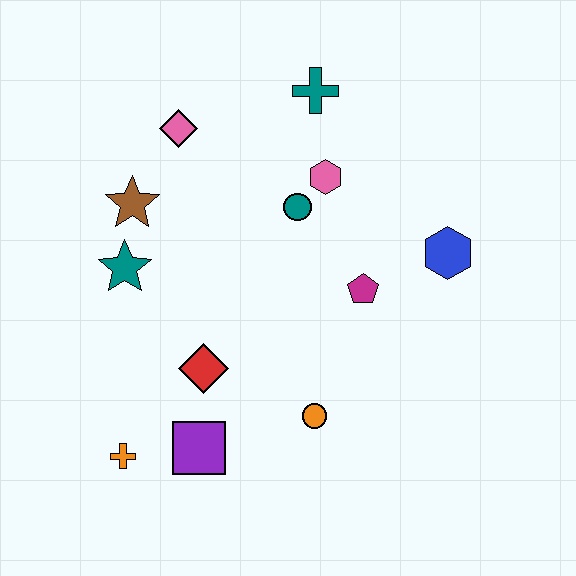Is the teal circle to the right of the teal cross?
No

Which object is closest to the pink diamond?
The brown star is closest to the pink diamond.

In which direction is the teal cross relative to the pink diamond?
The teal cross is to the right of the pink diamond.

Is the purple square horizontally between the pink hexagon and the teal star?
Yes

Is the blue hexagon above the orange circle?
Yes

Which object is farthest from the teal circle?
The orange cross is farthest from the teal circle.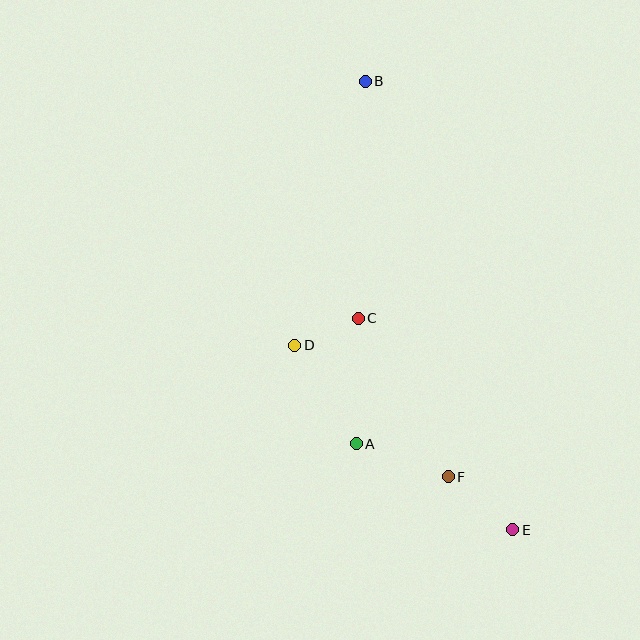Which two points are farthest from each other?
Points B and E are farthest from each other.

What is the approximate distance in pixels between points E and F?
The distance between E and F is approximately 84 pixels.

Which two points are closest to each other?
Points C and D are closest to each other.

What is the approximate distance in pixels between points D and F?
The distance between D and F is approximately 202 pixels.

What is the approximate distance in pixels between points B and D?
The distance between B and D is approximately 274 pixels.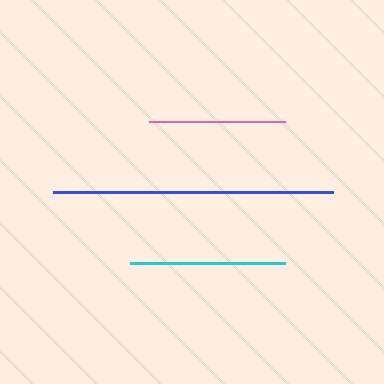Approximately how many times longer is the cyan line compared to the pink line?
The cyan line is approximately 1.1 times the length of the pink line.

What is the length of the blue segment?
The blue segment is approximately 280 pixels long.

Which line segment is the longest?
The blue line is the longest at approximately 280 pixels.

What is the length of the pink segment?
The pink segment is approximately 136 pixels long.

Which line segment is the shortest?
The pink line is the shortest at approximately 136 pixels.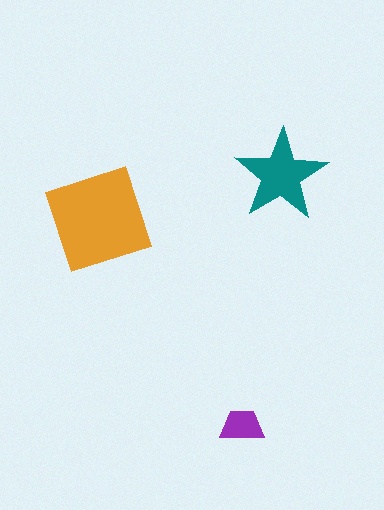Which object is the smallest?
The purple trapezoid.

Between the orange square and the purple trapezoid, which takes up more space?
The orange square.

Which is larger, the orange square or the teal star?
The orange square.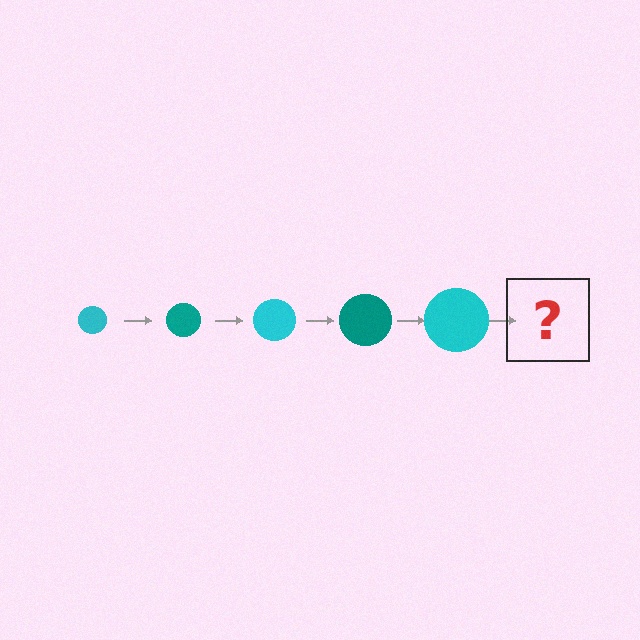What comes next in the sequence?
The next element should be a teal circle, larger than the previous one.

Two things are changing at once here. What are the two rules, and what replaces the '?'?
The two rules are that the circle grows larger each step and the color cycles through cyan and teal. The '?' should be a teal circle, larger than the previous one.